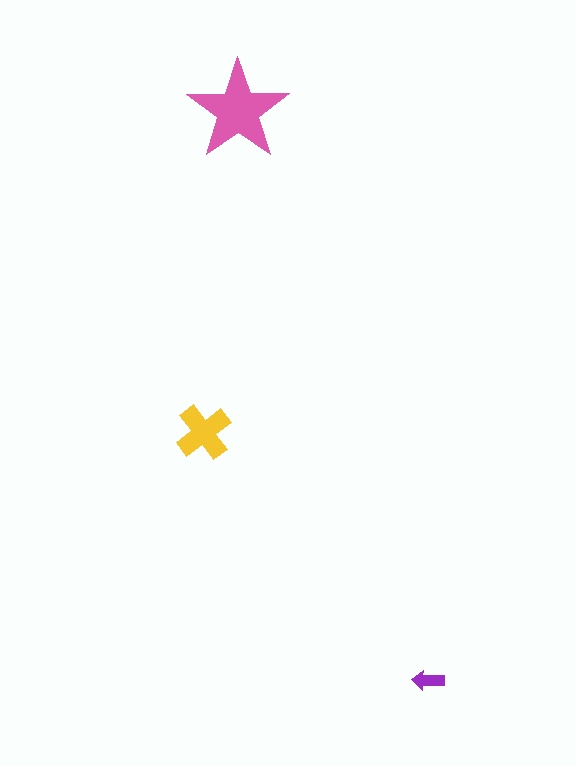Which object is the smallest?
The purple arrow.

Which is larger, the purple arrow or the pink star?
The pink star.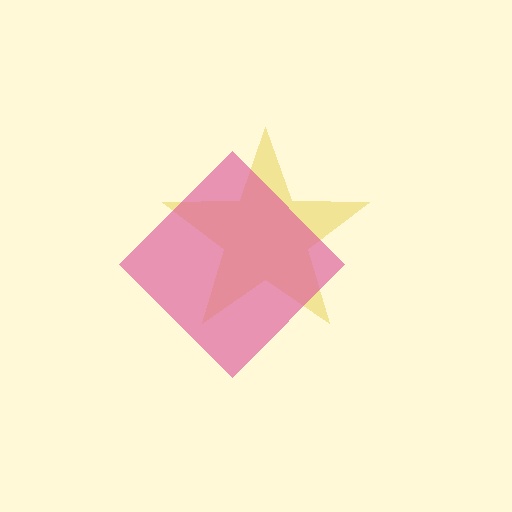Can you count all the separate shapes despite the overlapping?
Yes, there are 2 separate shapes.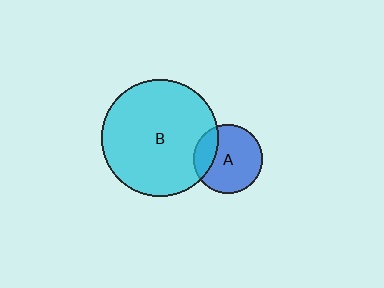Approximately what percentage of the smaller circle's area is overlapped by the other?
Approximately 25%.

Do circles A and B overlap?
Yes.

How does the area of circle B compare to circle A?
Approximately 2.8 times.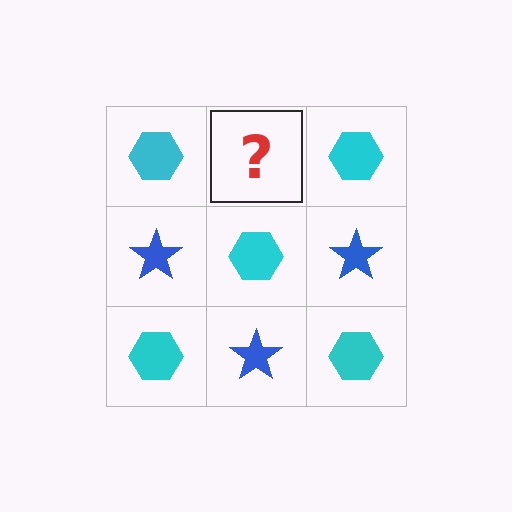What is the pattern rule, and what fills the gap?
The rule is that it alternates cyan hexagon and blue star in a checkerboard pattern. The gap should be filled with a blue star.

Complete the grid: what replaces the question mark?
The question mark should be replaced with a blue star.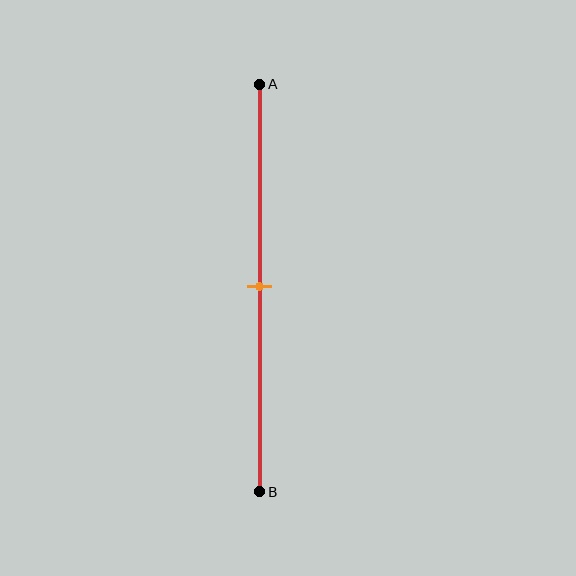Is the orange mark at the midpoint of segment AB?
Yes, the mark is approximately at the midpoint.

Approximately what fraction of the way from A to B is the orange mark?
The orange mark is approximately 50% of the way from A to B.